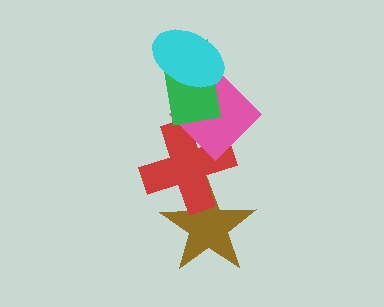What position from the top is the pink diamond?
The pink diamond is 3rd from the top.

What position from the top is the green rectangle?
The green rectangle is 2nd from the top.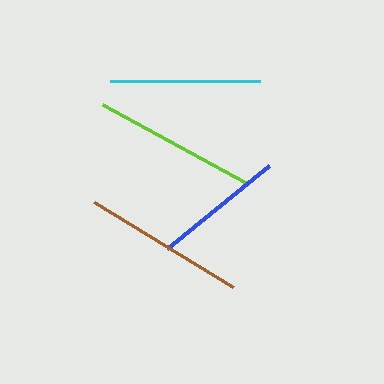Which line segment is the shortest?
The blue line is the shortest at approximately 132 pixels.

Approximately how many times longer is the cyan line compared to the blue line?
The cyan line is approximately 1.1 times the length of the blue line.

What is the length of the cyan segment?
The cyan segment is approximately 150 pixels long.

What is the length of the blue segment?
The blue segment is approximately 132 pixels long.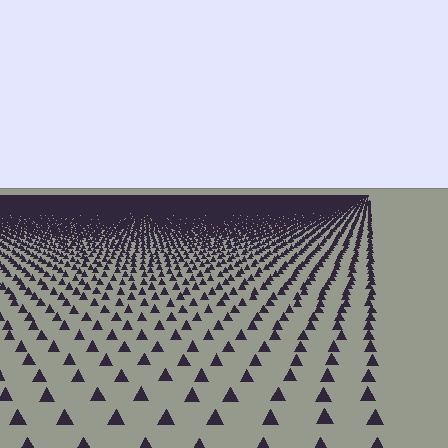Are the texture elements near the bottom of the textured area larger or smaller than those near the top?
Larger. Near the bottom, elements are closer to the viewer and appear at a bigger on-screen size.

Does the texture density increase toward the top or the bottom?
Density increases toward the top.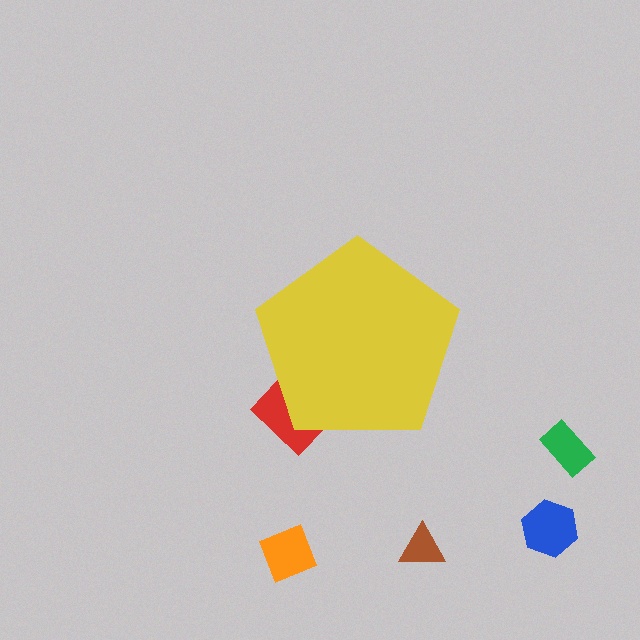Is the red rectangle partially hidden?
Yes, the red rectangle is partially hidden behind the yellow pentagon.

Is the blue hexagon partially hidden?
No, the blue hexagon is fully visible.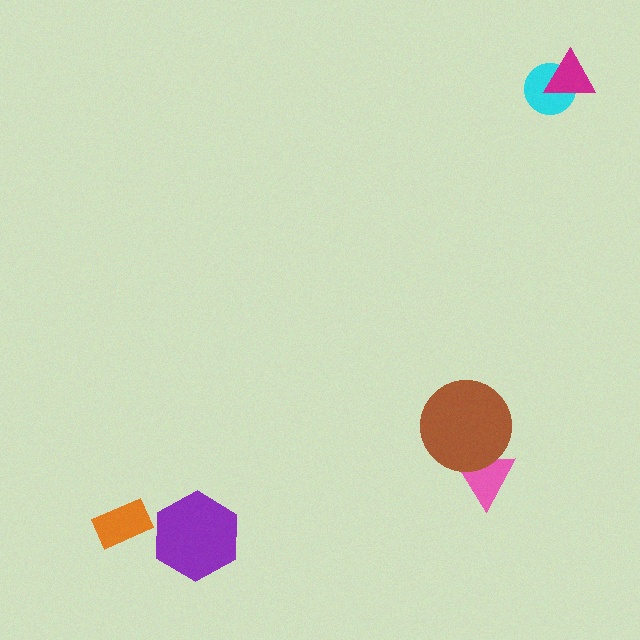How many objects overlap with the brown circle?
1 object overlaps with the brown circle.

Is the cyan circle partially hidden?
Yes, it is partially covered by another shape.